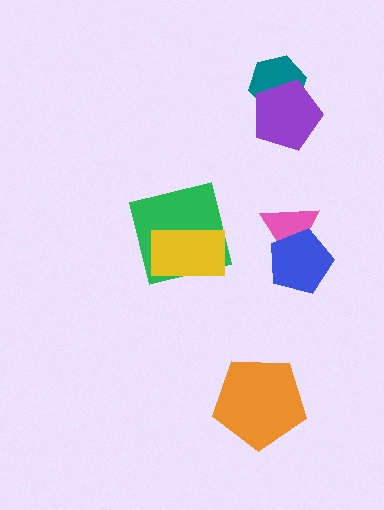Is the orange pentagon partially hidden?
No, no other shape covers it.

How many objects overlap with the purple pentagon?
1 object overlaps with the purple pentagon.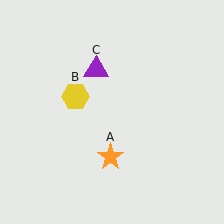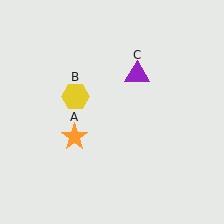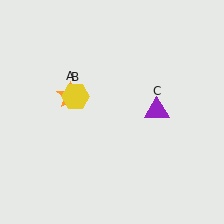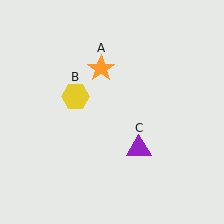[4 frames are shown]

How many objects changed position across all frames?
2 objects changed position: orange star (object A), purple triangle (object C).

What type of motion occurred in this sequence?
The orange star (object A), purple triangle (object C) rotated clockwise around the center of the scene.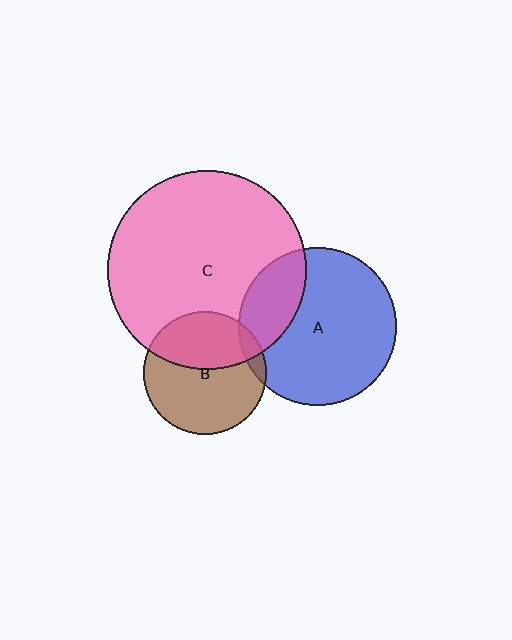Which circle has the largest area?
Circle C (pink).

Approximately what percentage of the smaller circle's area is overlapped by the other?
Approximately 10%.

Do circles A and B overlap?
Yes.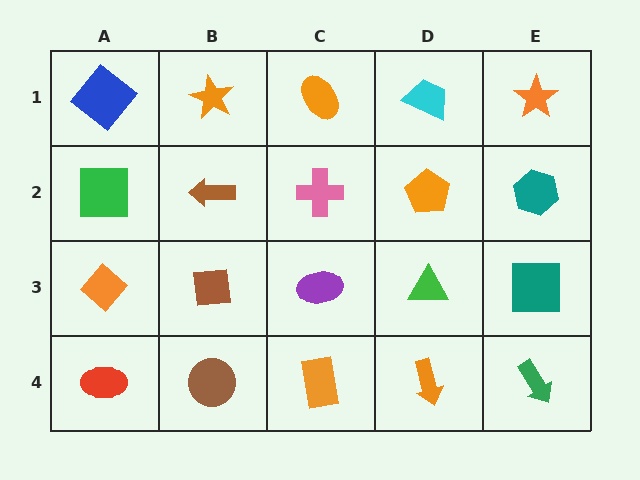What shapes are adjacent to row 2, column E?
An orange star (row 1, column E), a teal square (row 3, column E), an orange pentagon (row 2, column D).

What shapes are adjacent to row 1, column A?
A green square (row 2, column A), an orange star (row 1, column B).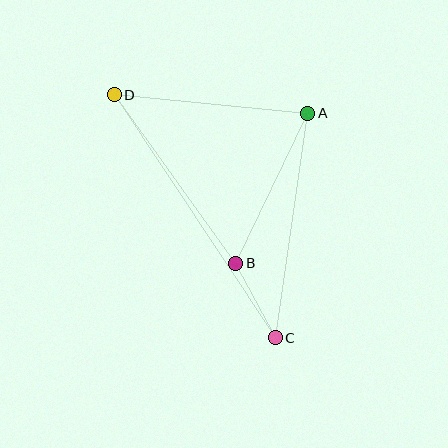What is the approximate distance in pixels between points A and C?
The distance between A and C is approximately 227 pixels.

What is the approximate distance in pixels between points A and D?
The distance between A and D is approximately 194 pixels.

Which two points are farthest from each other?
Points C and D are farthest from each other.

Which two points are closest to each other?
Points B and C are closest to each other.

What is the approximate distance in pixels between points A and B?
The distance between A and B is approximately 166 pixels.